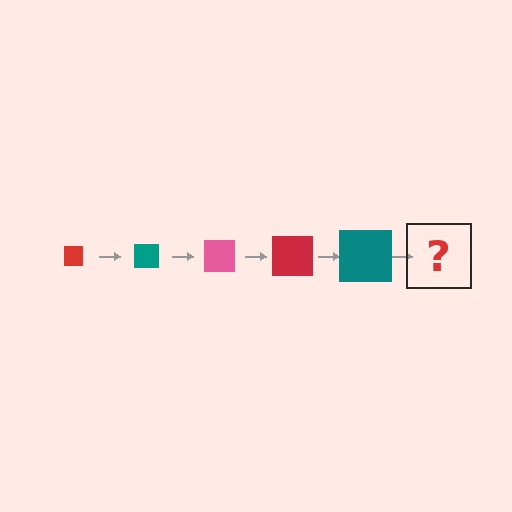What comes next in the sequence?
The next element should be a pink square, larger than the previous one.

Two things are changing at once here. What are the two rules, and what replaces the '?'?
The two rules are that the square grows larger each step and the color cycles through red, teal, and pink. The '?' should be a pink square, larger than the previous one.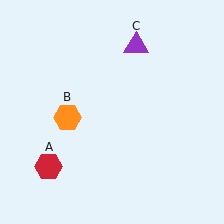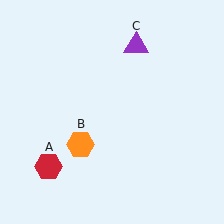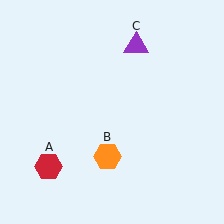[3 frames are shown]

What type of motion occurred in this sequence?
The orange hexagon (object B) rotated counterclockwise around the center of the scene.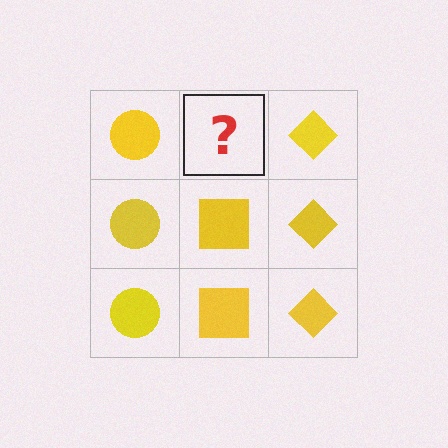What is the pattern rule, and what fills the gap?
The rule is that each column has a consistent shape. The gap should be filled with a yellow square.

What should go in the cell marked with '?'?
The missing cell should contain a yellow square.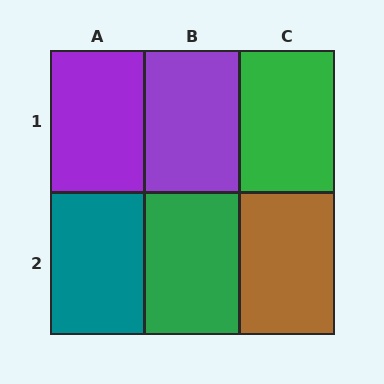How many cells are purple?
2 cells are purple.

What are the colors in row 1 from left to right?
Purple, purple, green.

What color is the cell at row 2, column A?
Teal.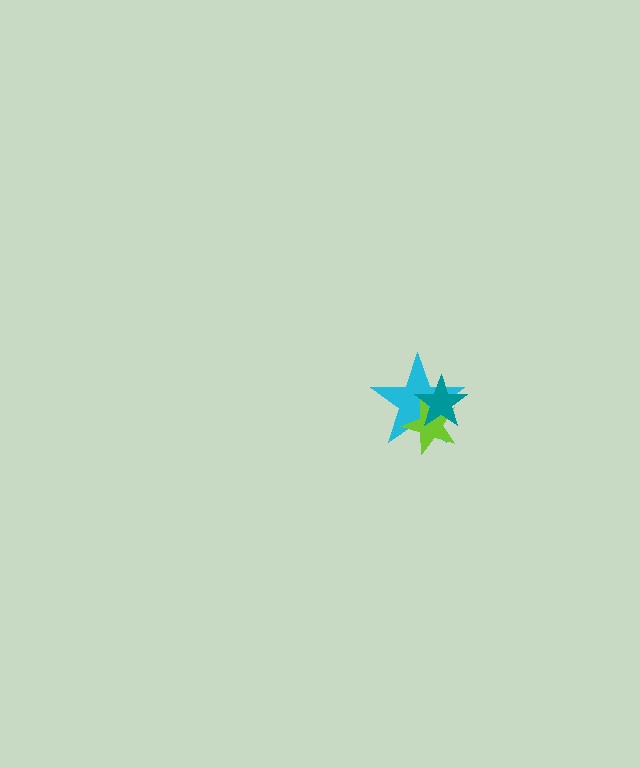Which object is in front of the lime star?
The teal star is in front of the lime star.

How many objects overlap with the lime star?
2 objects overlap with the lime star.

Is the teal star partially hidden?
No, no other shape covers it.